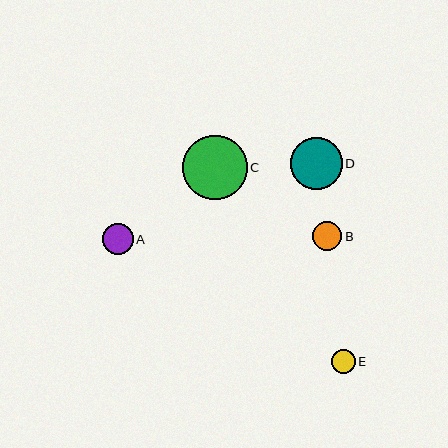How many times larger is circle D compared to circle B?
Circle D is approximately 1.8 times the size of circle B.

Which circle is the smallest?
Circle E is the smallest with a size of approximately 24 pixels.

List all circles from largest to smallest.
From largest to smallest: C, D, A, B, E.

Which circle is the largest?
Circle C is the largest with a size of approximately 65 pixels.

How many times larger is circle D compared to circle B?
Circle D is approximately 1.8 times the size of circle B.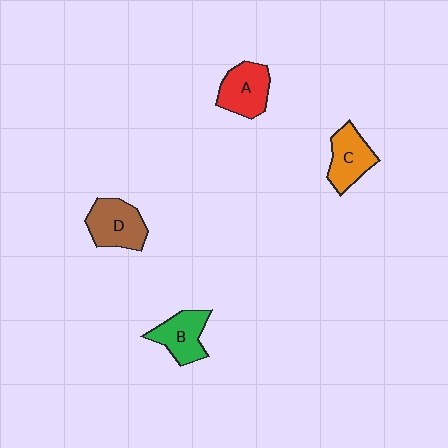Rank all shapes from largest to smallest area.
From largest to smallest: D (brown), A (red), B (green), C (orange).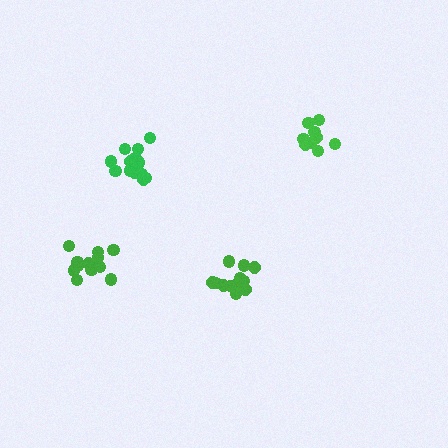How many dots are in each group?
Group 1: 14 dots, Group 2: 13 dots, Group 3: 9 dots, Group 4: 13 dots (49 total).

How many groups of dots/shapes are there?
There are 4 groups.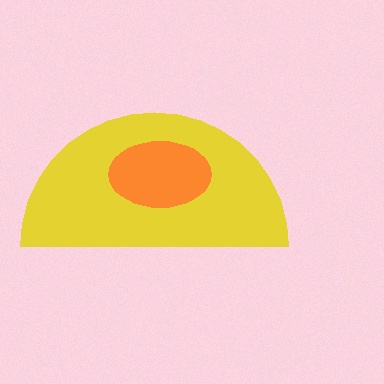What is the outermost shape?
The yellow semicircle.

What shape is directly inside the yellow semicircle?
The orange ellipse.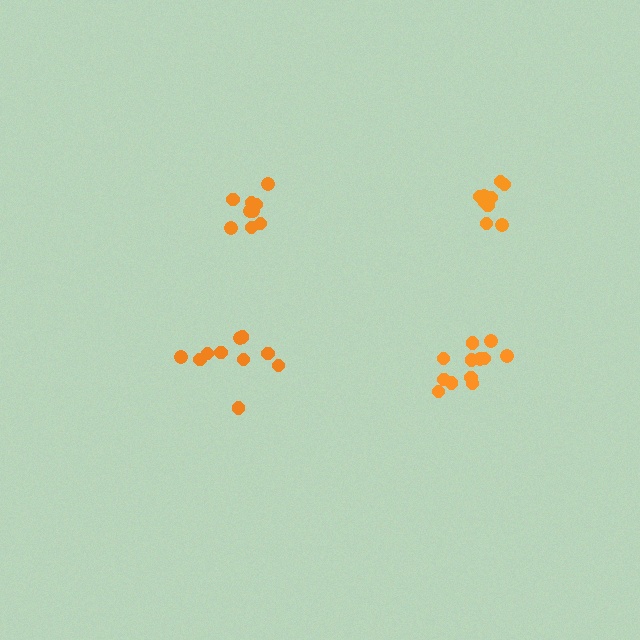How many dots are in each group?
Group 1: 9 dots, Group 2: 10 dots, Group 3: 9 dots, Group 4: 12 dots (40 total).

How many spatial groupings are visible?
There are 4 spatial groupings.